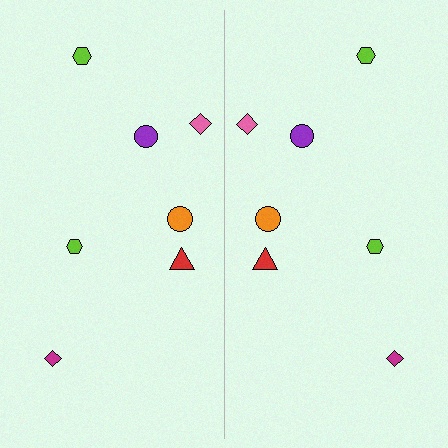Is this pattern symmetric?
Yes, this pattern has bilateral (reflection) symmetry.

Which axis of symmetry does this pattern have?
The pattern has a vertical axis of symmetry running through the center of the image.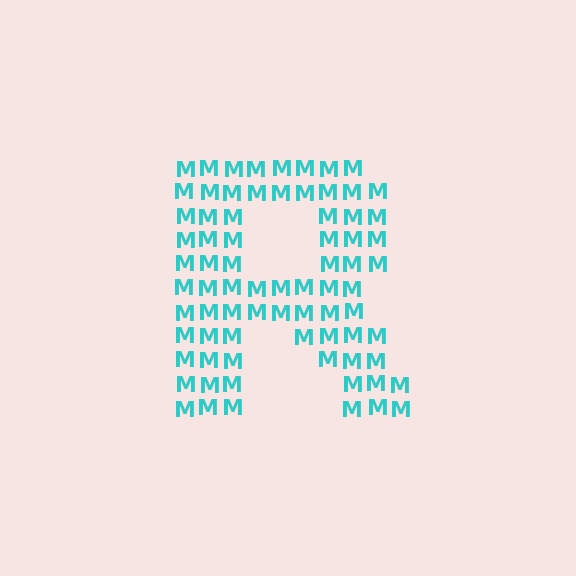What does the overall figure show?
The overall figure shows the letter R.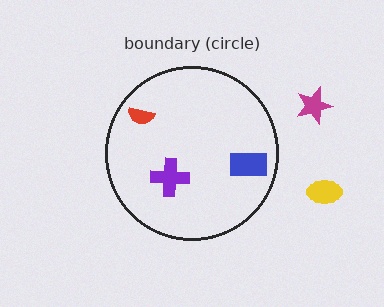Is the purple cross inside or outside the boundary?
Inside.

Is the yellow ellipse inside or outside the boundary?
Outside.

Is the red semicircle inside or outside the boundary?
Inside.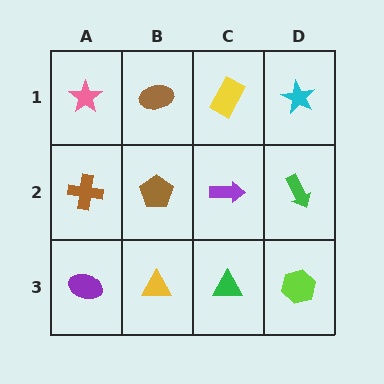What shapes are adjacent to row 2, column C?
A yellow rectangle (row 1, column C), a green triangle (row 3, column C), a brown pentagon (row 2, column B), a green arrow (row 2, column D).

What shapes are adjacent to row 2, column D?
A cyan star (row 1, column D), a lime hexagon (row 3, column D), a purple arrow (row 2, column C).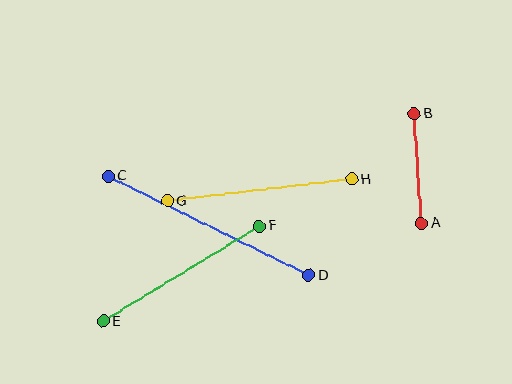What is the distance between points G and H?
The distance is approximately 186 pixels.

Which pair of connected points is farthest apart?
Points C and D are farthest apart.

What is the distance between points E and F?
The distance is approximately 183 pixels.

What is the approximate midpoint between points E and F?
The midpoint is at approximately (181, 274) pixels.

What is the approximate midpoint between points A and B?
The midpoint is at approximately (418, 168) pixels.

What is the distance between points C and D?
The distance is approximately 224 pixels.